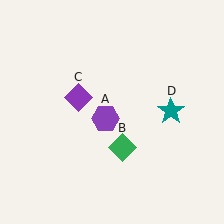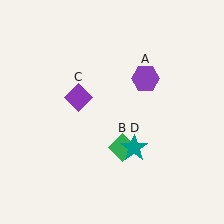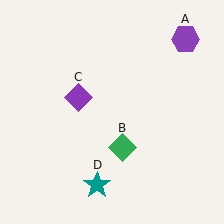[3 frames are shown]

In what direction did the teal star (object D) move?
The teal star (object D) moved down and to the left.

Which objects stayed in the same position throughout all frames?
Green diamond (object B) and purple diamond (object C) remained stationary.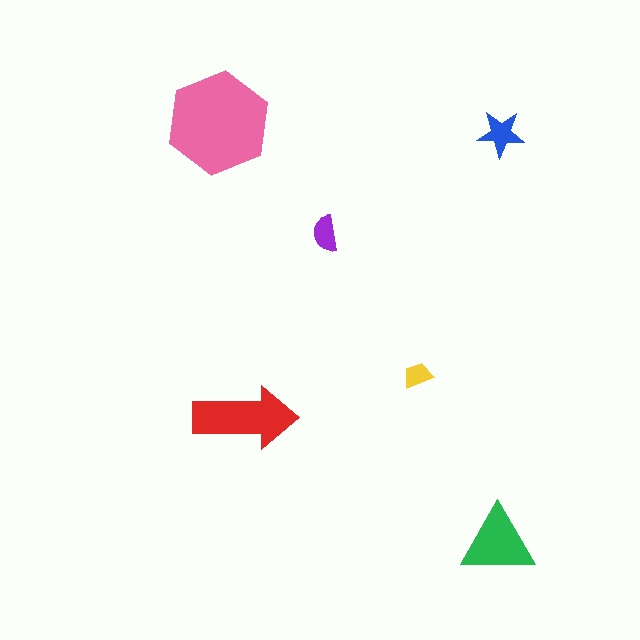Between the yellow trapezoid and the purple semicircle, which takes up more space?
The purple semicircle.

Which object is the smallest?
The yellow trapezoid.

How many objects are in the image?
There are 6 objects in the image.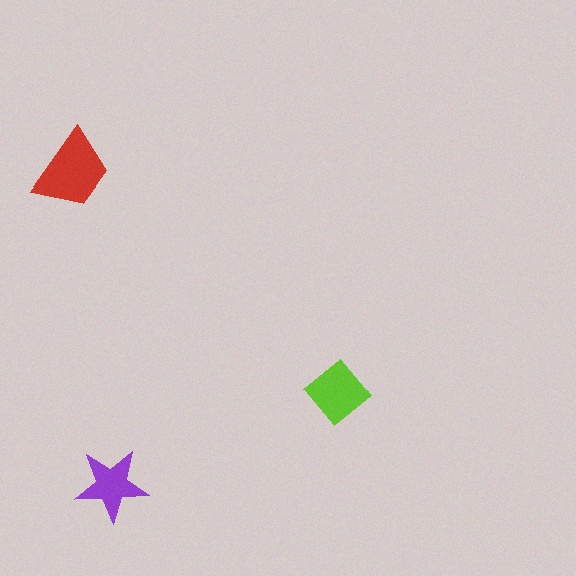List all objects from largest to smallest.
The red trapezoid, the lime diamond, the purple star.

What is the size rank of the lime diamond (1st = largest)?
2nd.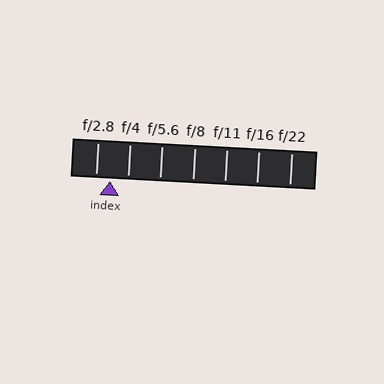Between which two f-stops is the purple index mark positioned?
The index mark is between f/2.8 and f/4.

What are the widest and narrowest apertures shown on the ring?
The widest aperture shown is f/2.8 and the narrowest is f/22.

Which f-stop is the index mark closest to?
The index mark is closest to f/2.8.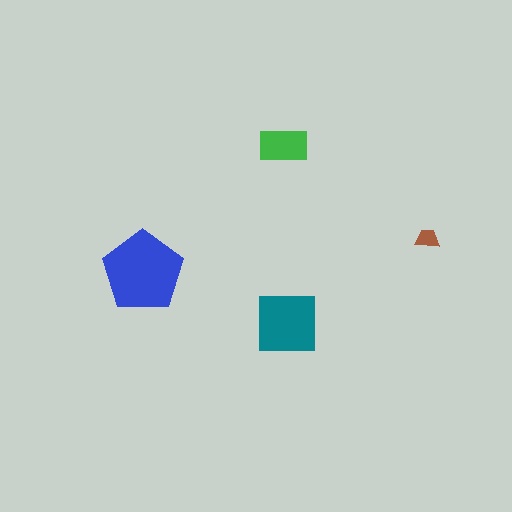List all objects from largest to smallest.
The blue pentagon, the teal square, the green rectangle, the brown trapezoid.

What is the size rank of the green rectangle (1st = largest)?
3rd.